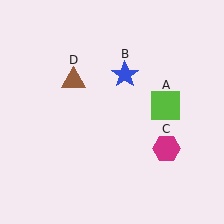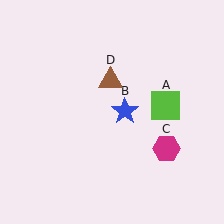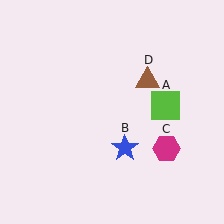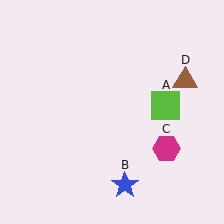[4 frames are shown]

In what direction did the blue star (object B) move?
The blue star (object B) moved down.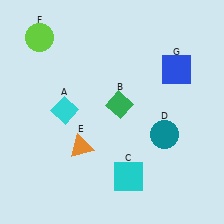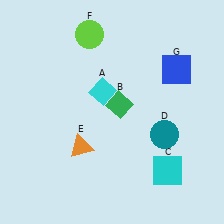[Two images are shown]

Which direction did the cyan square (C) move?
The cyan square (C) moved right.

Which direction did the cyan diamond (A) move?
The cyan diamond (A) moved right.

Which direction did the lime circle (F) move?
The lime circle (F) moved right.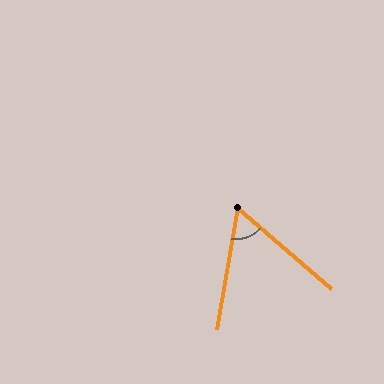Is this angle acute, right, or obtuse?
It is acute.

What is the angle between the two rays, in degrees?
Approximately 59 degrees.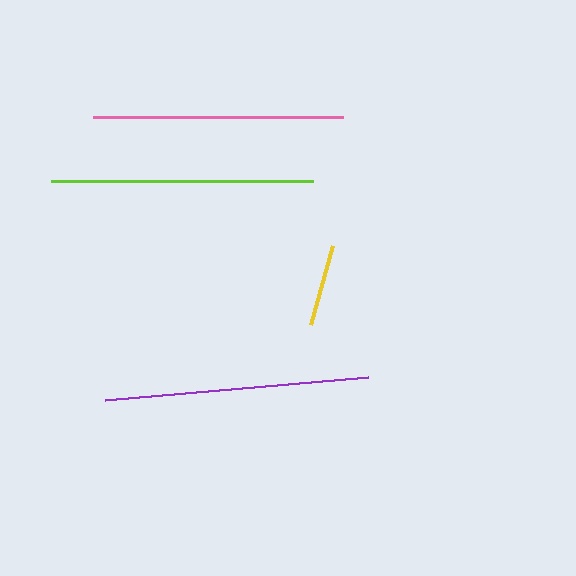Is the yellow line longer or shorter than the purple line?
The purple line is longer than the yellow line.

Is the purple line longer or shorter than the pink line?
The purple line is longer than the pink line.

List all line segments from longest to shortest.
From longest to shortest: purple, lime, pink, yellow.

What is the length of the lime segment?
The lime segment is approximately 262 pixels long.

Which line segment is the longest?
The purple line is the longest at approximately 265 pixels.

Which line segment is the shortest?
The yellow line is the shortest at approximately 82 pixels.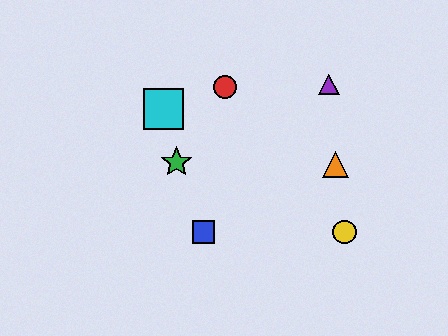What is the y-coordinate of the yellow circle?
The yellow circle is at y≈232.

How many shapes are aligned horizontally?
2 shapes (the blue square, the yellow circle) are aligned horizontally.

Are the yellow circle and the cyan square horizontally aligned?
No, the yellow circle is at y≈232 and the cyan square is at y≈109.